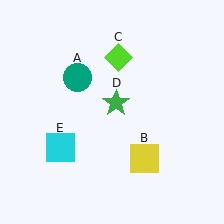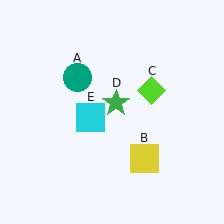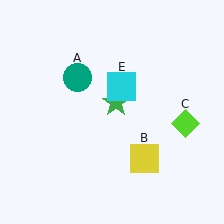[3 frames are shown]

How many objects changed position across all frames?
2 objects changed position: lime diamond (object C), cyan square (object E).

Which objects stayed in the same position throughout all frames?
Teal circle (object A) and yellow square (object B) and green star (object D) remained stationary.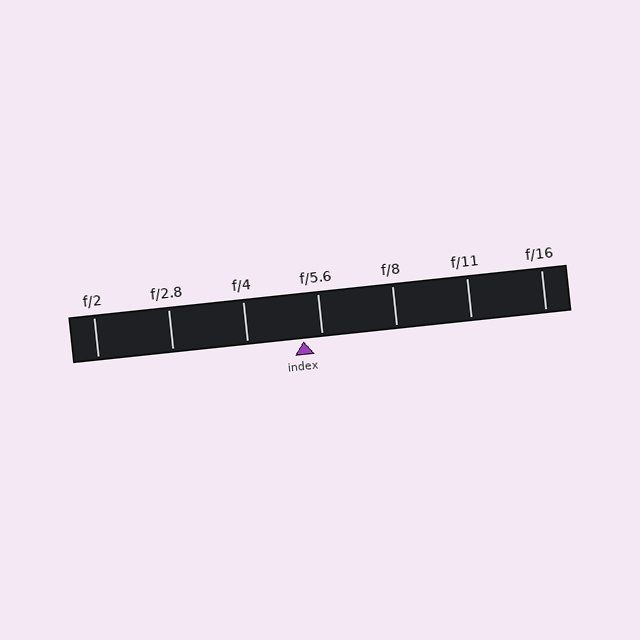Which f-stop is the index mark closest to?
The index mark is closest to f/5.6.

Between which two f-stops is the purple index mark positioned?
The index mark is between f/4 and f/5.6.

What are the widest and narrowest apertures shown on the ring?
The widest aperture shown is f/2 and the narrowest is f/16.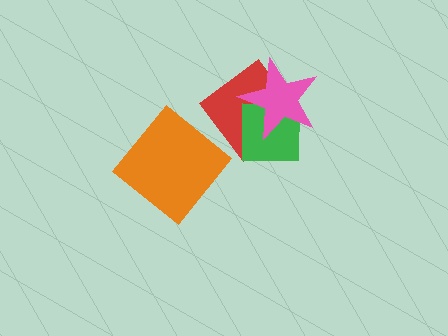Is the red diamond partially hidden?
Yes, it is partially covered by another shape.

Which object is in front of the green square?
The pink star is in front of the green square.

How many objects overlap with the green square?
2 objects overlap with the green square.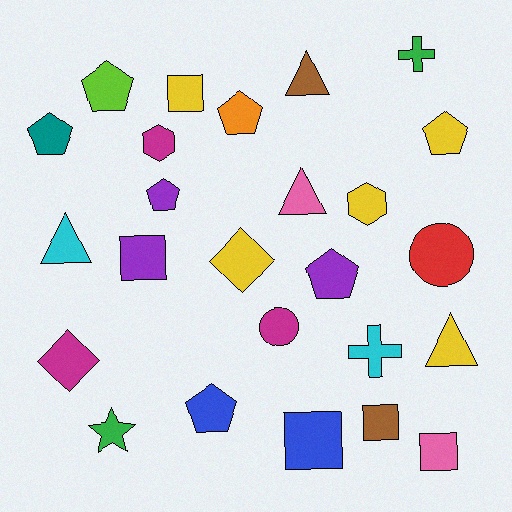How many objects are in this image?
There are 25 objects.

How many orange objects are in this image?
There is 1 orange object.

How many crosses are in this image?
There are 2 crosses.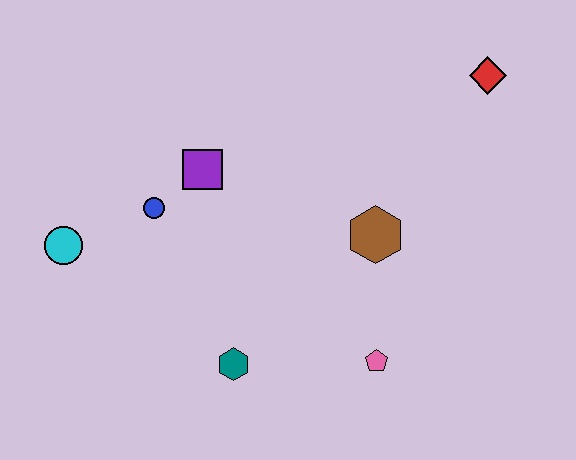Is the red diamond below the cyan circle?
No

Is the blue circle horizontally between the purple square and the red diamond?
No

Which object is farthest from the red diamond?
The cyan circle is farthest from the red diamond.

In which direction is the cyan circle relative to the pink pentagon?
The cyan circle is to the left of the pink pentagon.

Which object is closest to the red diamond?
The brown hexagon is closest to the red diamond.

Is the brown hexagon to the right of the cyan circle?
Yes